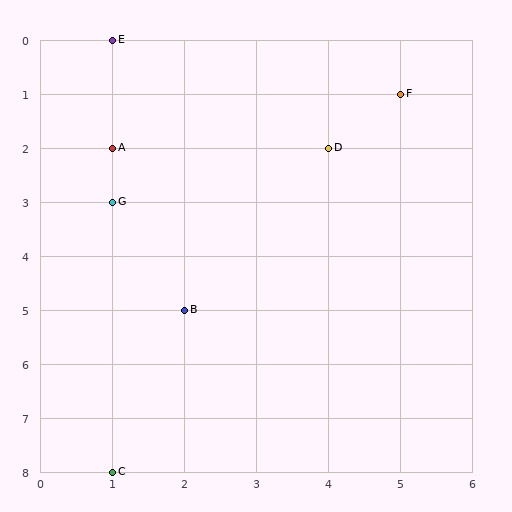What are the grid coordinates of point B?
Point B is at grid coordinates (2, 5).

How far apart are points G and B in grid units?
Points G and B are 1 column and 2 rows apart (about 2.2 grid units diagonally).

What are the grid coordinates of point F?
Point F is at grid coordinates (5, 1).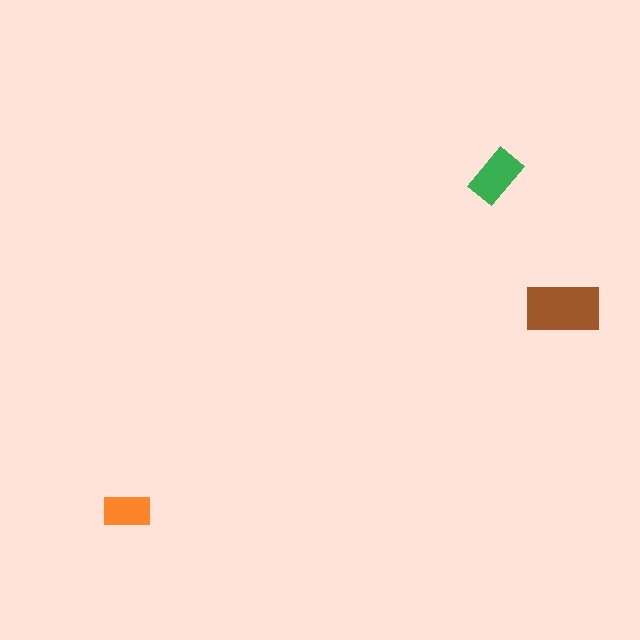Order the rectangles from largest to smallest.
the brown one, the green one, the orange one.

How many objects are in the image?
There are 3 objects in the image.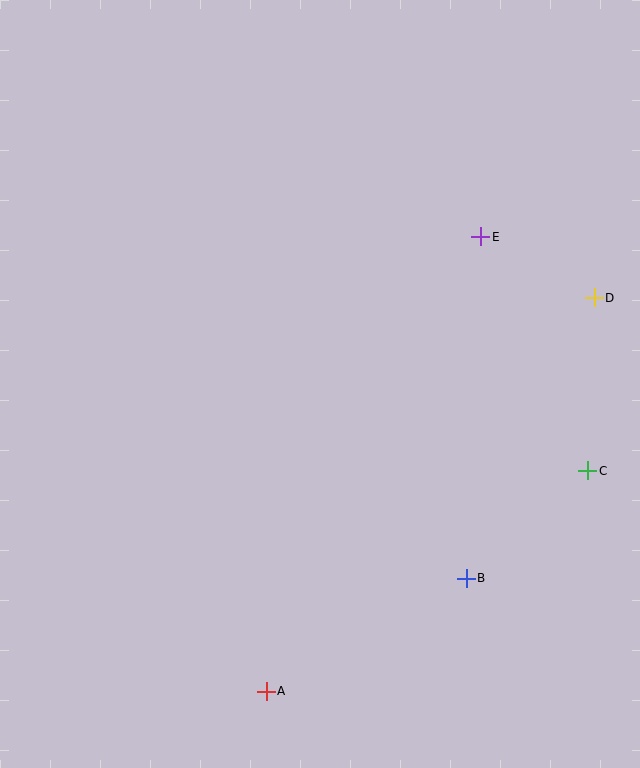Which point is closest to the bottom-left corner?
Point A is closest to the bottom-left corner.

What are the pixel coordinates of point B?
Point B is at (466, 578).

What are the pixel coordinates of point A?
Point A is at (266, 691).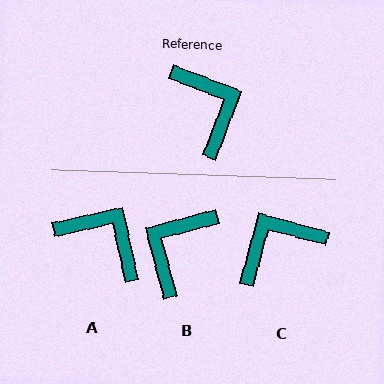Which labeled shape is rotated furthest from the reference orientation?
B, about 126 degrees away.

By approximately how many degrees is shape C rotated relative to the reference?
Approximately 96 degrees counter-clockwise.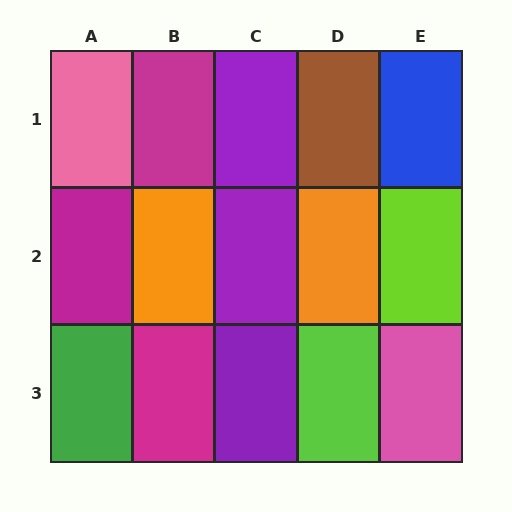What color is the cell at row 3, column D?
Lime.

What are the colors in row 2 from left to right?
Magenta, orange, purple, orange, lime.